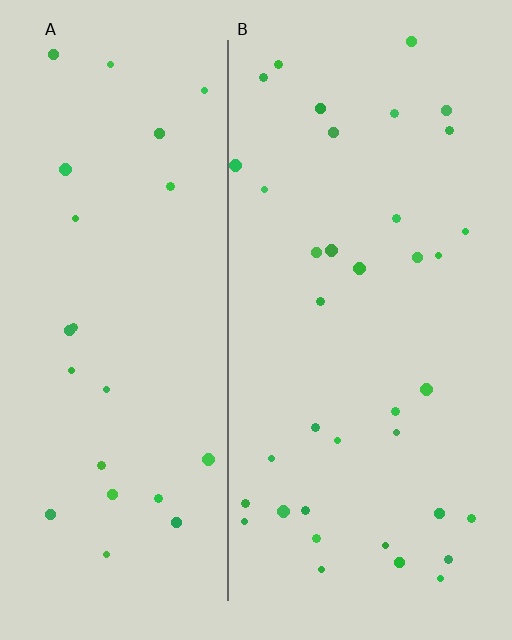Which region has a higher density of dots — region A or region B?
B (the right).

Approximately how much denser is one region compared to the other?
Approximately 1.5× — region B over region A.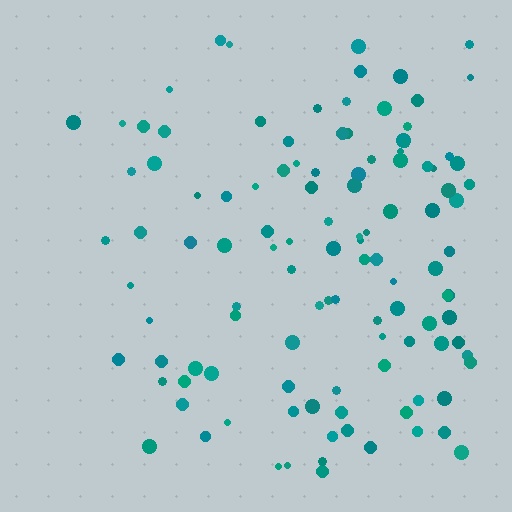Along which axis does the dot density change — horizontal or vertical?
Horizontal.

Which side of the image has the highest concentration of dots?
The right.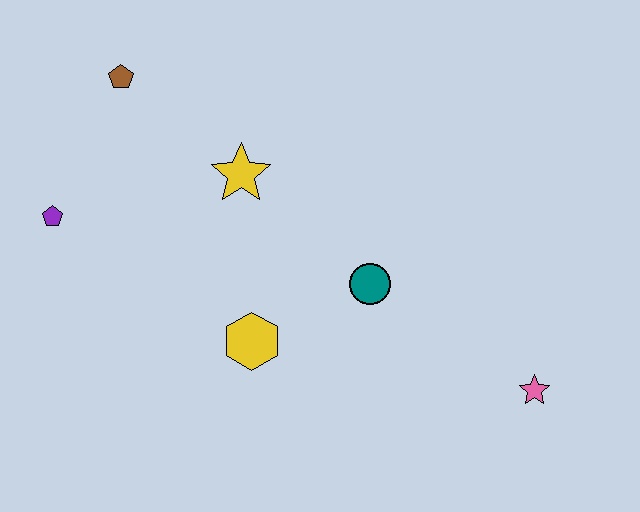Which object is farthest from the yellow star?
The pink star is farthest from the yellow star.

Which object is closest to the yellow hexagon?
The teal circle is closest to the yellow hexagon.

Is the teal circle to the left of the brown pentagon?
No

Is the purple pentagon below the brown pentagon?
Yes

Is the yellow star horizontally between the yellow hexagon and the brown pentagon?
Yes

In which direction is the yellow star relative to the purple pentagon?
The yellow star is to the right of the purple pentagon.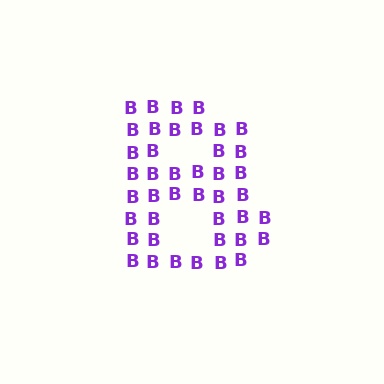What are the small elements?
The small elements are letter B's.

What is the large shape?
The large shape is the letter B.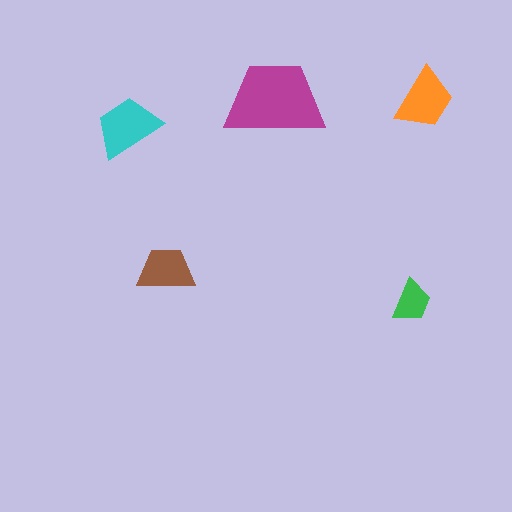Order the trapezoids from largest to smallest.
the magenta one, the cyan one, the orange one, the brown one, the green one.